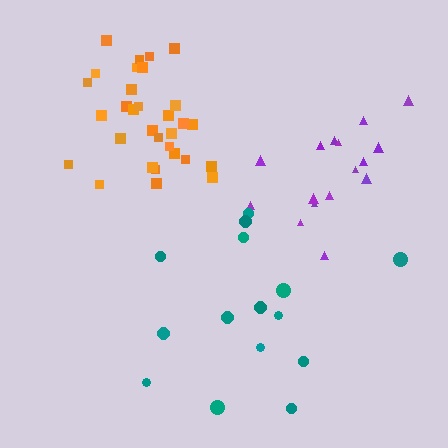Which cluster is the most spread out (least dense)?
Teal.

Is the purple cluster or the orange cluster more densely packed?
Orange.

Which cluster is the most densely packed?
Orange.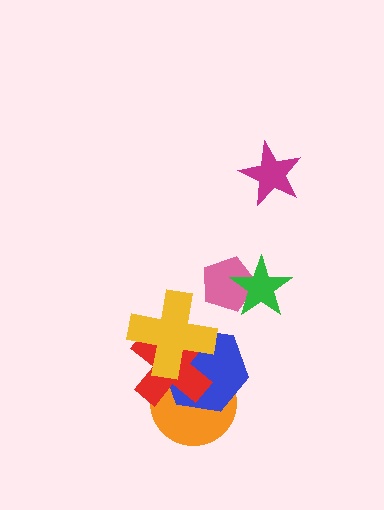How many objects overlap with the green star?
1 object overlaps with the green star.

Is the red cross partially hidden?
Yes, it is partially covered by another shape.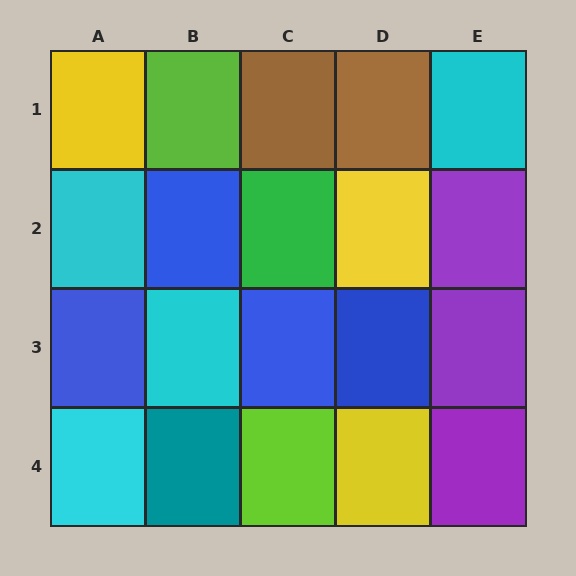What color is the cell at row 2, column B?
Blue.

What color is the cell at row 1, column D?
Brown.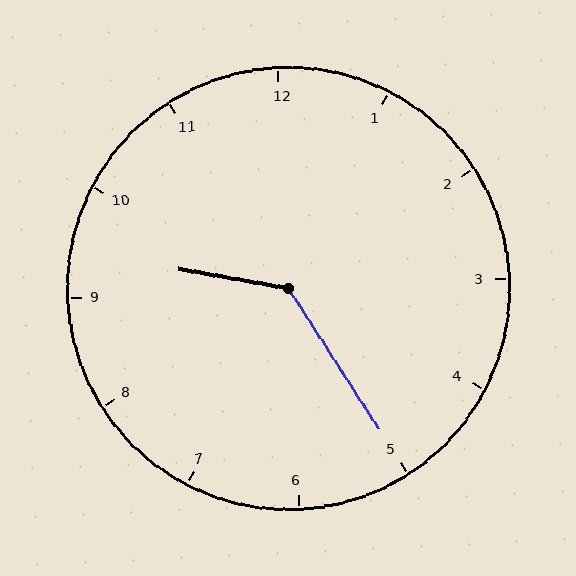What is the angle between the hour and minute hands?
Approximately 132 degrees.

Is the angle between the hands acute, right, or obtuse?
It is obtuse.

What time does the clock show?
9:25.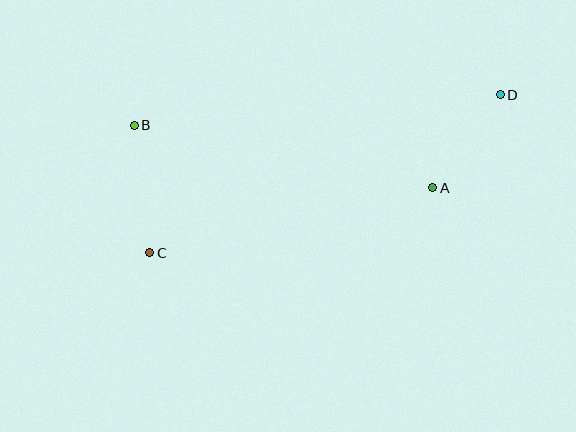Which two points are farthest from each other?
Points C and D are farthest from each other.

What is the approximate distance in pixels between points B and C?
The distance between B and C is approximately 128 pixels.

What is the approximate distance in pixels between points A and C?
The distance between A and C is approximately 290 pixels.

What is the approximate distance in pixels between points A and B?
The distance between A and B is approximately 305 pixels.